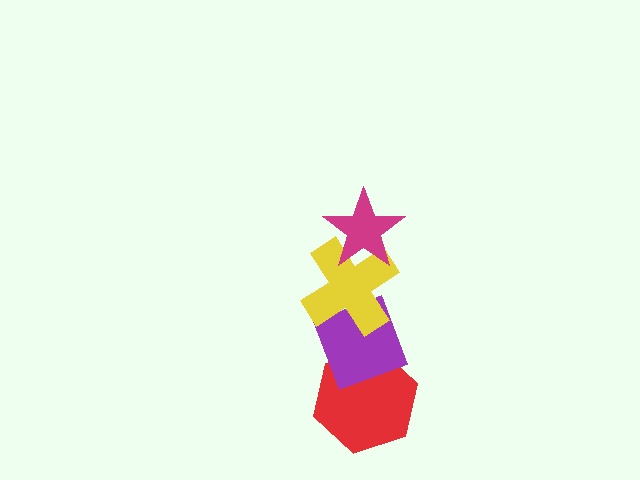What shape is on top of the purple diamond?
The yellow cross is on top of the purple diamond.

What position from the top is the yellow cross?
The yellow cross is 2nd from the top.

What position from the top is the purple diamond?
The purple diamond is 3rd from the top.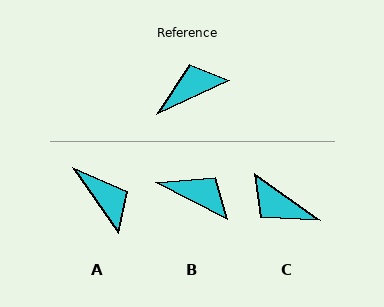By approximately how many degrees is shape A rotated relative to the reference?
Approximately 81 degrees clockwise.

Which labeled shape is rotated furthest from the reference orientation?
C, about 119 degrees away.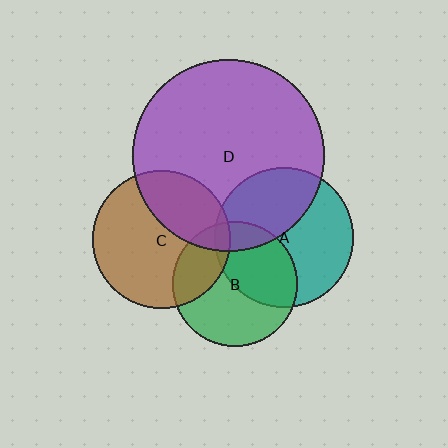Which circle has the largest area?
Circle D (purple).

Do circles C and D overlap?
Yes.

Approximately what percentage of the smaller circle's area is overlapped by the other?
Approximately 30%.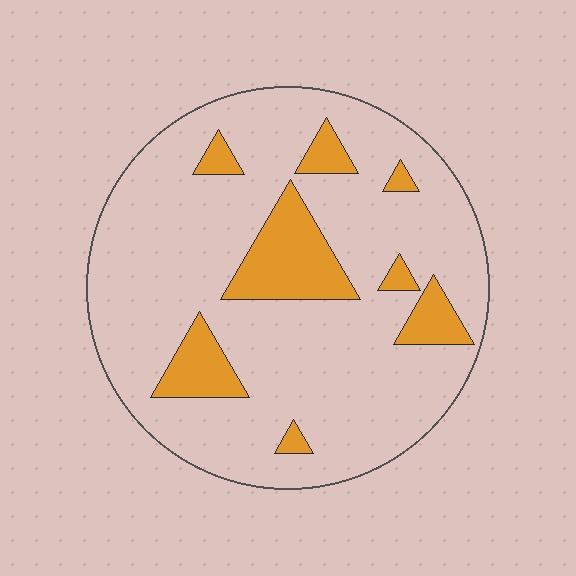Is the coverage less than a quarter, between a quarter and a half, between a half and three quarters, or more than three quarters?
Less than a quarter.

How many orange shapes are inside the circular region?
8.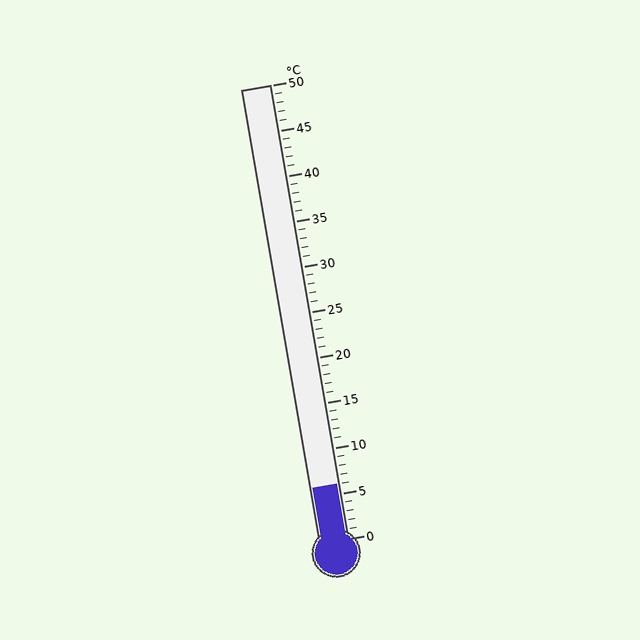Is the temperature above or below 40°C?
The temperature is below 40°C.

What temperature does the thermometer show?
The thermometer shows approximately 6°C.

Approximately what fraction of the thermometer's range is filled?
The thermometer is filled to approximately 10% of its range.